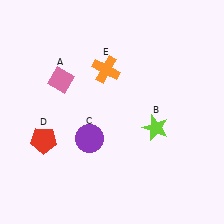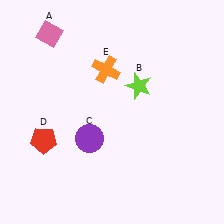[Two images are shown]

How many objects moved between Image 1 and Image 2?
2 objects moved between the two images.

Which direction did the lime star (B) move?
The lime star (B) moved up.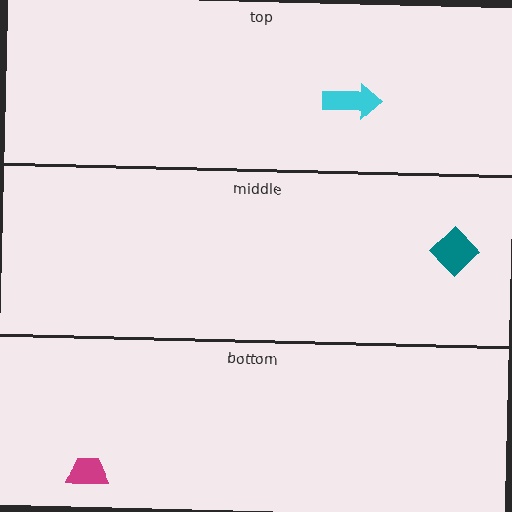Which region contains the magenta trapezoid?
The bottom region.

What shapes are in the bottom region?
The magenta trapezoid.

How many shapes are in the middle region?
1.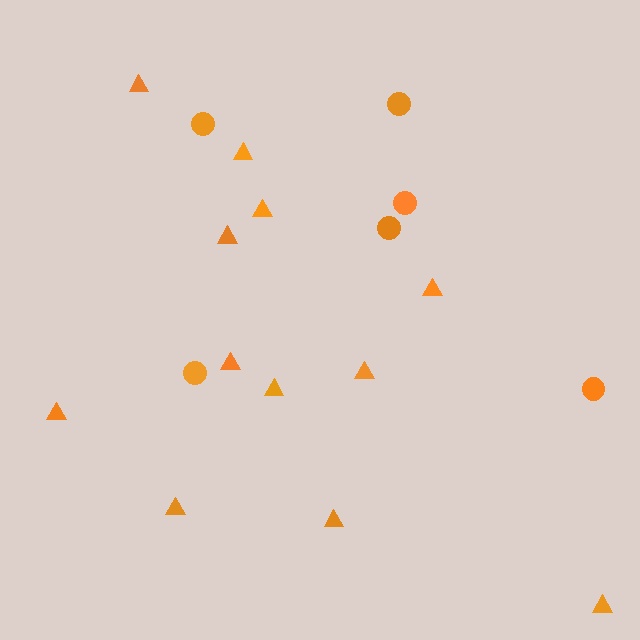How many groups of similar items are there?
There are 2 groups: one group of circles (6) and one group of triangles (12).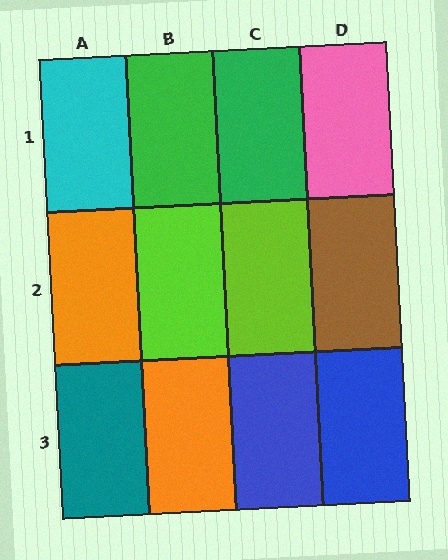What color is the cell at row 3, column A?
Teal.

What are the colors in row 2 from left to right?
Orange, lime, lime, brown.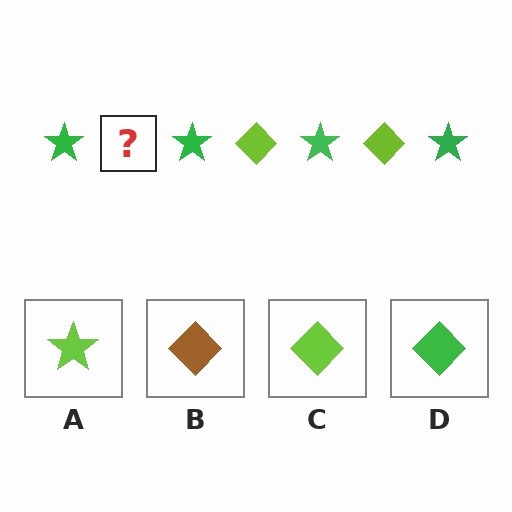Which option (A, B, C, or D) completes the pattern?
C.